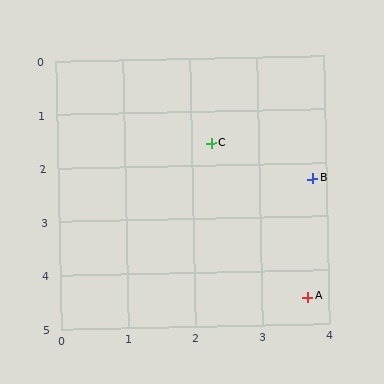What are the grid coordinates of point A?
Point A is at approximately (3.7, 4.5).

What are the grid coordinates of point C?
Point C is at approximately (2.3, 1.6).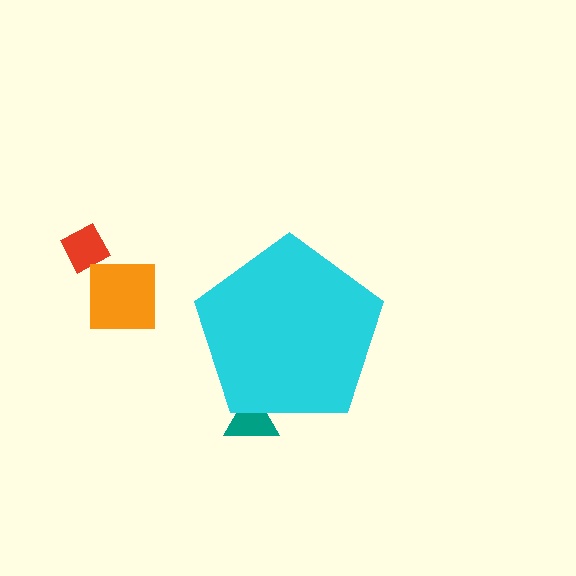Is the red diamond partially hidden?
No, the red diamond is fully visible.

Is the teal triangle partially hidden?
Yes, the teal triangle is partially hidden behind the cyan pentagon.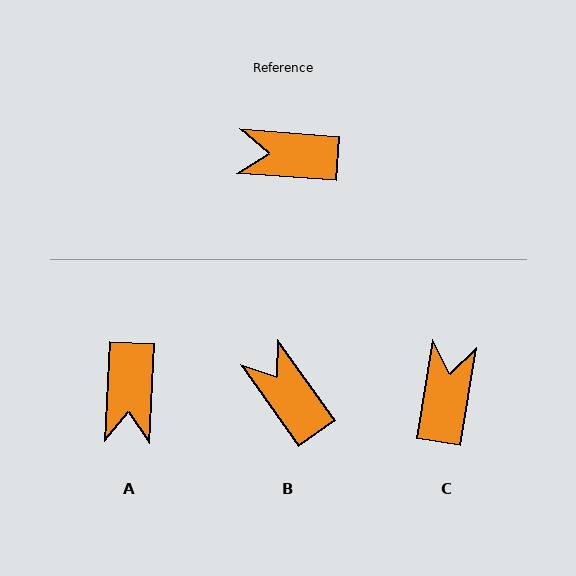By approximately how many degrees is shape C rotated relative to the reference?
Approximately 95 degrees clockwise.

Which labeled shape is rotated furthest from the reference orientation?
C, about 95 degrees away.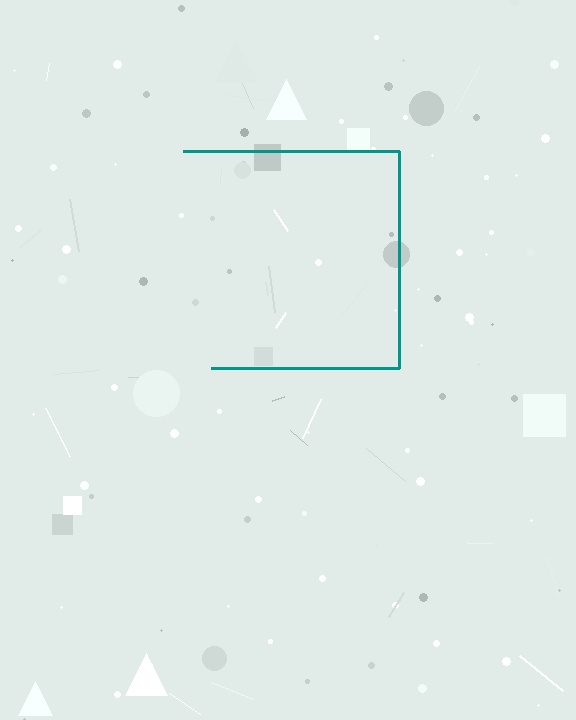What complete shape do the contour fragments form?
The contour fragments form a square.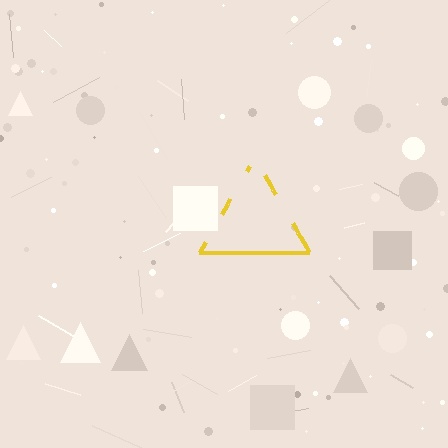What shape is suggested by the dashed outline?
The dashed outline suggests a triangle.